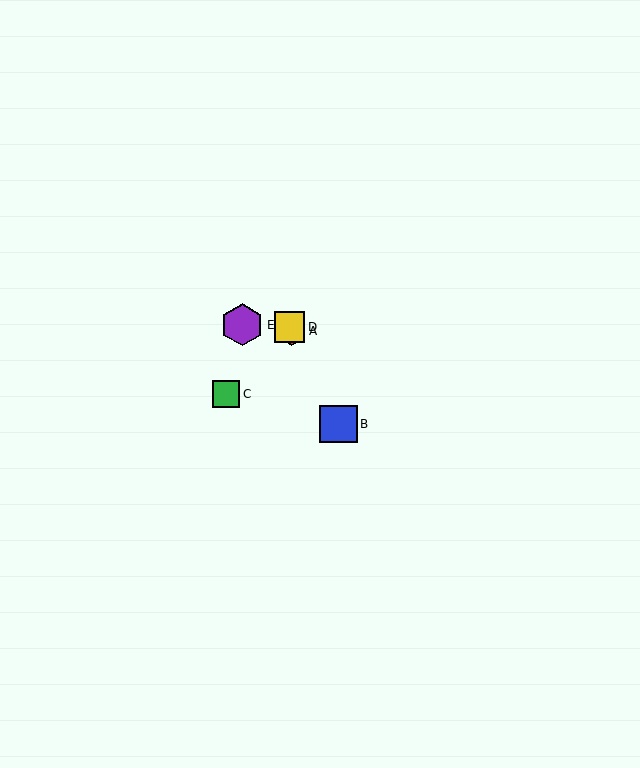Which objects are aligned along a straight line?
Objects A, B, D are aligned along a straight line.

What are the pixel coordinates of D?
Object D is at (290, 327).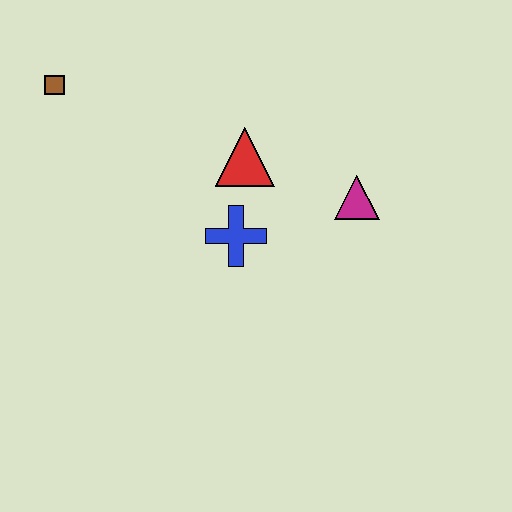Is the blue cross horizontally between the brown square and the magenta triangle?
Yes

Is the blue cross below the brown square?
Yes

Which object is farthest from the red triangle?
The brown square is farthest from the red triangle.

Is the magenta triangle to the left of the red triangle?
No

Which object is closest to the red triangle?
The blue cross is closest to the red triangle.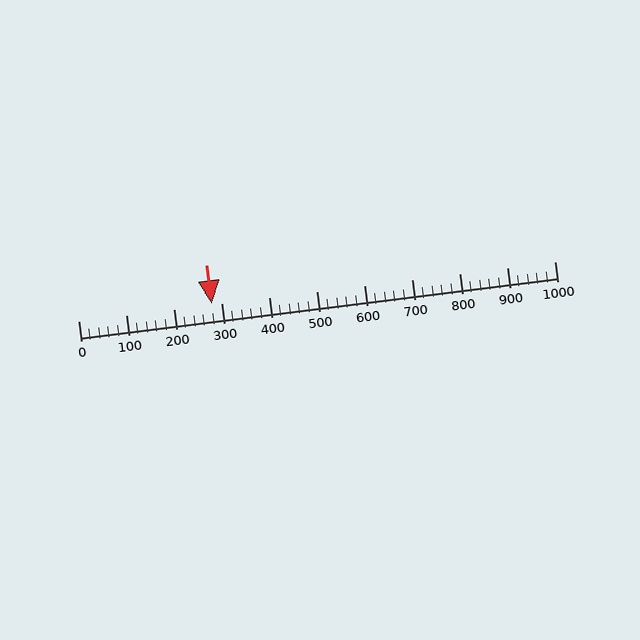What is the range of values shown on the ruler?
The ruler shows values from 0 to 1000.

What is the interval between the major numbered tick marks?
The major tick marks are spaced 100 units apart.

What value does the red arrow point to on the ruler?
The red arrow points to approximately 280.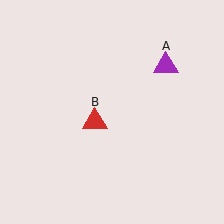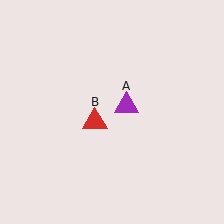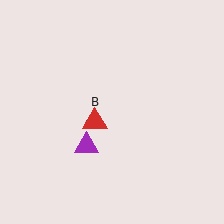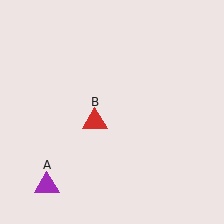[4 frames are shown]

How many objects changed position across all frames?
1 object changed position: purple triangle (object A).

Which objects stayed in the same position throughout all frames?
Red triangle (object B) remained stationary.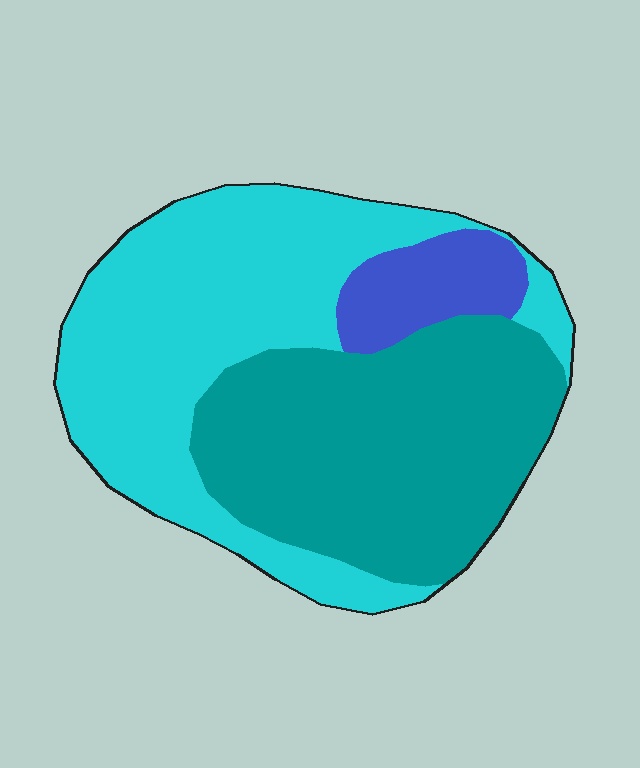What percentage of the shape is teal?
Teal covers around 45% of the shape.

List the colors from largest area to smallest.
From largest to smallest: cyan, teal, blue.